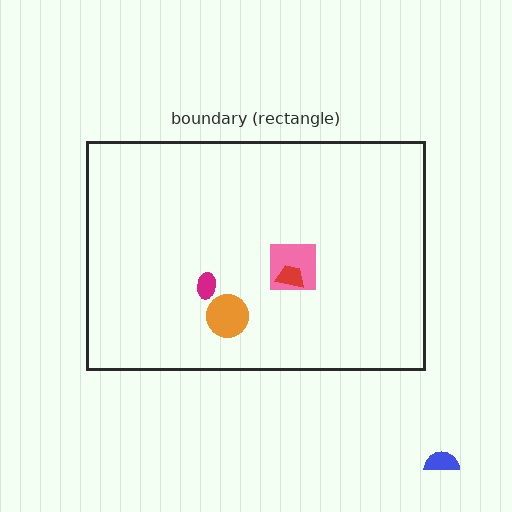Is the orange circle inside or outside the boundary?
Inside.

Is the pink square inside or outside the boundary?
Inside.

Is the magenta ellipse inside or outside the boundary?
Inside.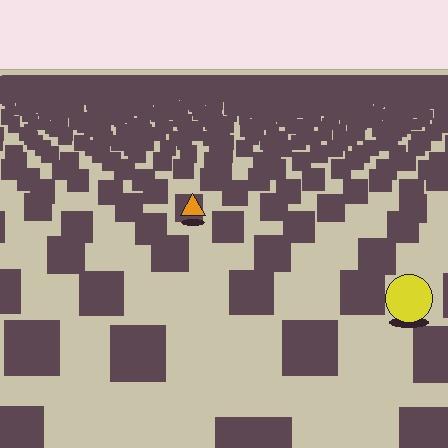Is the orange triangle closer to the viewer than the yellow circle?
No. The yellow circle is closer — you can tell from the texture gradient: the ground texture is coarser near it.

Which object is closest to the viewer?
The yellow circle is closest. The texture marks near it are larger and more spread out.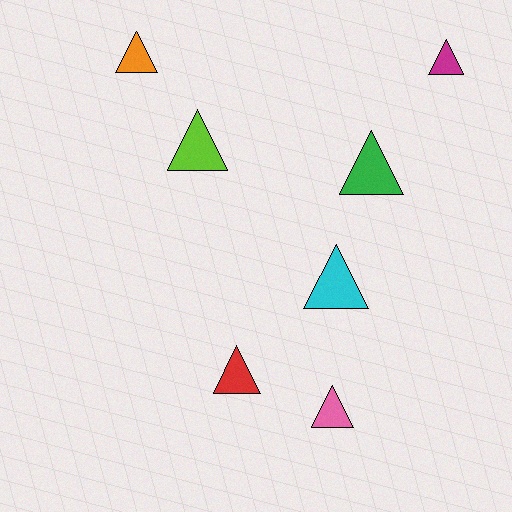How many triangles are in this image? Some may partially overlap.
There are 7 triangles.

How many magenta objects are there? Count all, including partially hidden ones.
There is 1 magenta object.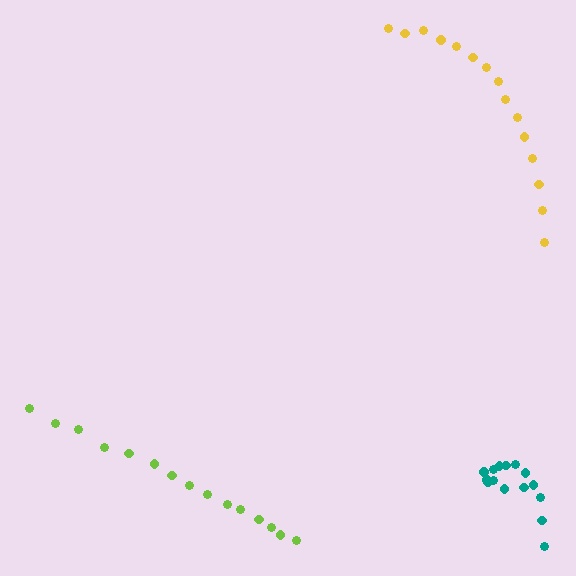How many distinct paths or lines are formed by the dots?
There are 3 distinct paths.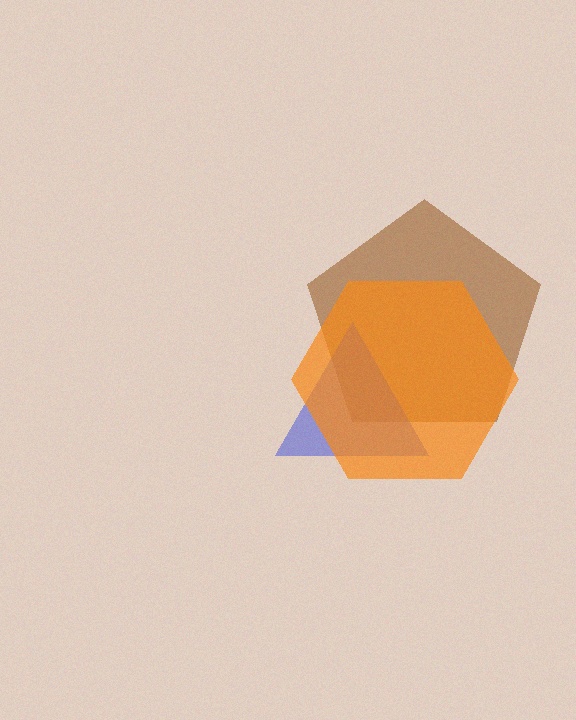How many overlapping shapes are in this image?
There are 3 overlapping shapes in the image.